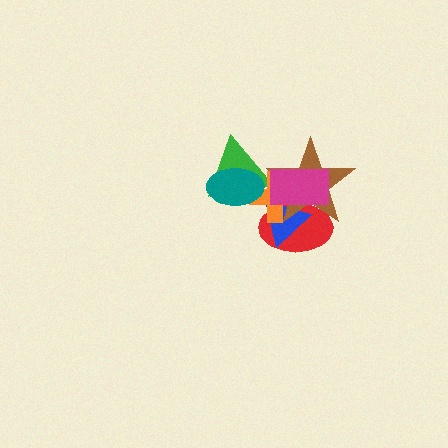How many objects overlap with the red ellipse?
4 objects overlap with the red ellipse.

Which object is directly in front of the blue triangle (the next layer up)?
The brown star is directly in front of the blue triangle.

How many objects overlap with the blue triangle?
4 objects overlap with the blue triangle.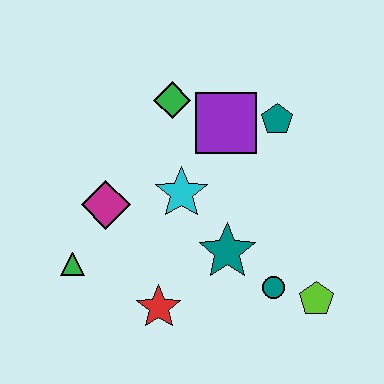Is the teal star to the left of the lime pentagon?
Yes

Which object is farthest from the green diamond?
The lime pentagon is farthest from the green diamond.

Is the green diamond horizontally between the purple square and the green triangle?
Yes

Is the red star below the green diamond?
Yes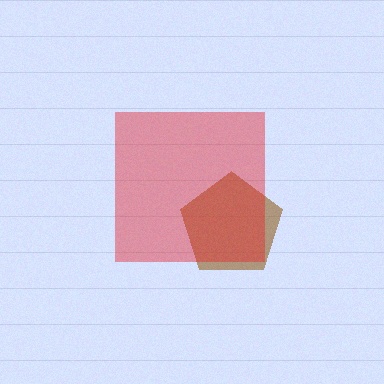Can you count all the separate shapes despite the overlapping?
Yes, there are 2 separate shapes.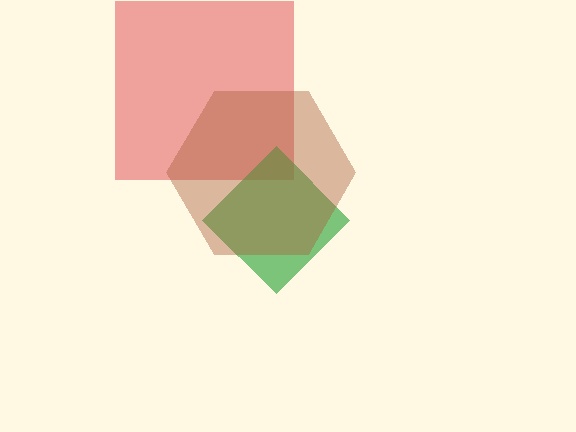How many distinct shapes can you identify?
There are 3 distinct shapes: a red square, a green diamond, a brown hexagon.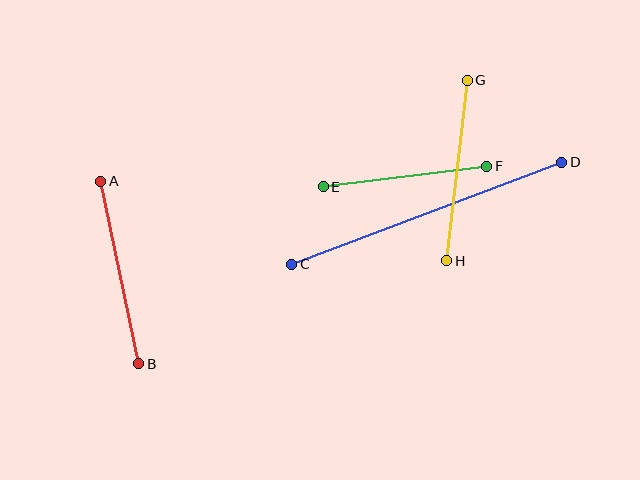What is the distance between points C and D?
The distance is approximately 289 pixels.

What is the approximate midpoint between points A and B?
The midpoint is at approximately (120, 273) pixels.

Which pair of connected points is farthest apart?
Points C and D are farthest apart.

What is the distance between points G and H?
The distance is approximately 182 pixels.